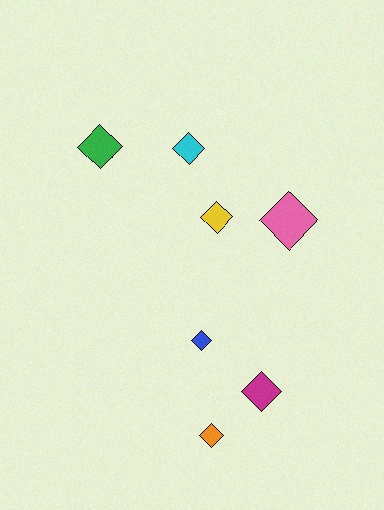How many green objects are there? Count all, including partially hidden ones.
There is 1 green object.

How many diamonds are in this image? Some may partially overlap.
There are 7 diamonds.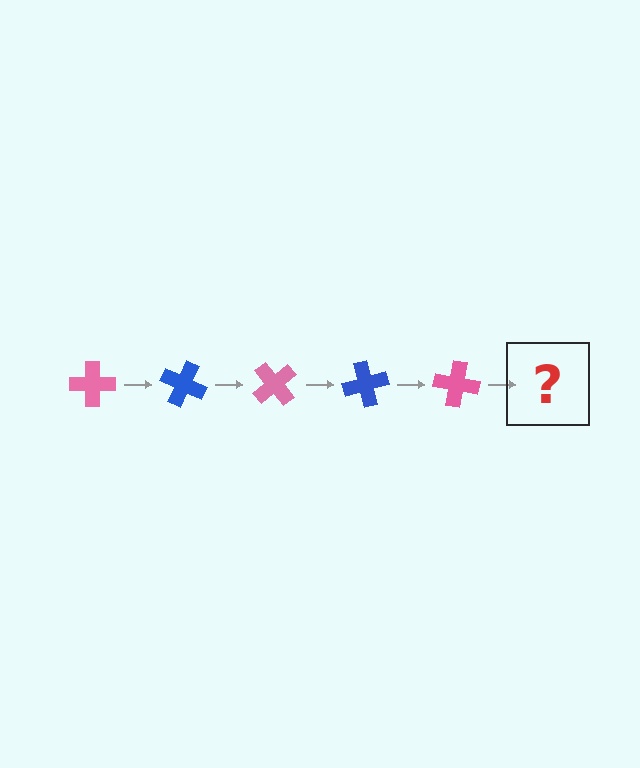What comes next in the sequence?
The next element should be a blue cross, rotated 125 degrees from the start.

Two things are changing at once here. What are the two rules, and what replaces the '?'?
The two rules are that it rotates 25 degrees each step and the color cycles through pink and blue. The '?' should be a blue cross, rotated 125 degrees from the start.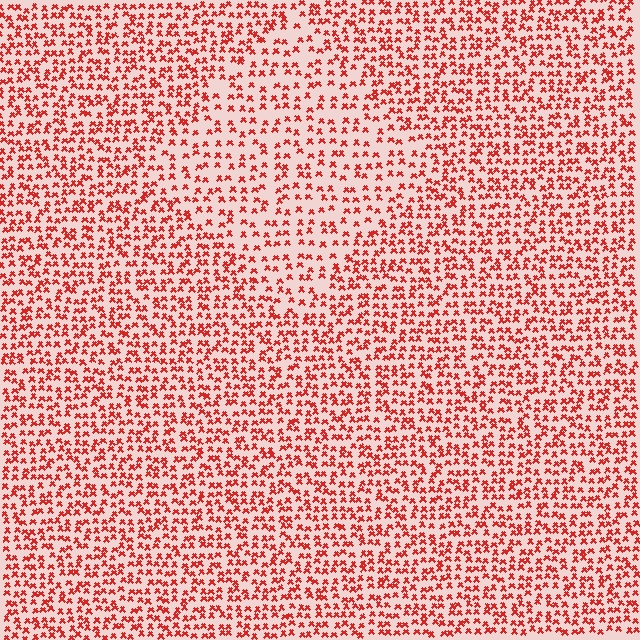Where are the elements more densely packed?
The elements are more densely packed outside the diamond boundary.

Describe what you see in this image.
The image contains small red elements arranged at two different densities. A diamond-shaped region is visible where the elements are less densely packed than the surrounding area.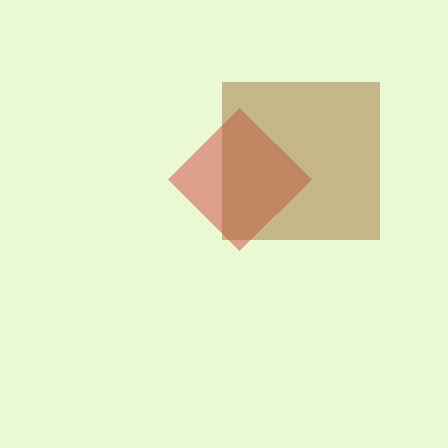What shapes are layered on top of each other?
The layered shapes are: a red diamond, a brown square.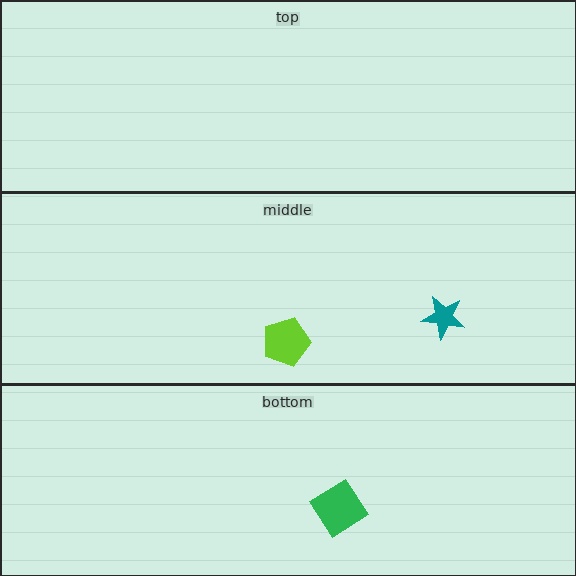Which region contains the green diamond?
The bottom region.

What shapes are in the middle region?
The lime pentagon, the teal star.